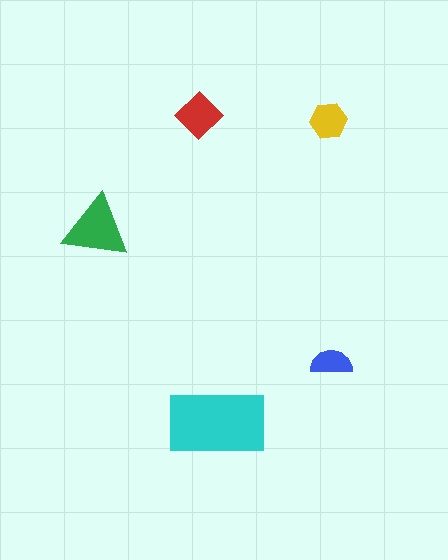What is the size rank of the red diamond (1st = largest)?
3rd.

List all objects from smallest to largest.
The blue semicircle, the yellow hexagon, the red diamond, the green triangle, the cyan rectangle.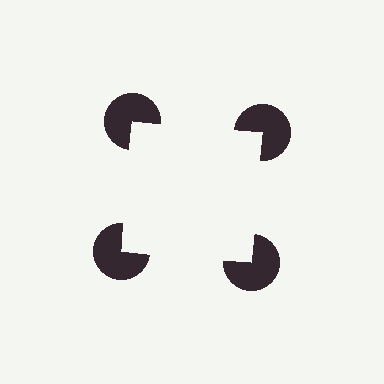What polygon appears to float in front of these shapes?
An illusory square — its edges are inferred from the aligned wedge cuts in the pac-man discs, not physically drawn.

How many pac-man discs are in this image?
There are 4 — one at each vertex of the illusory square.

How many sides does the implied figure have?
4 sides.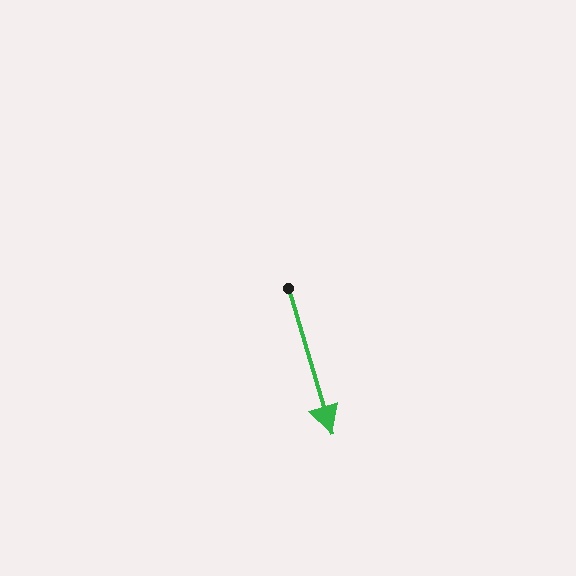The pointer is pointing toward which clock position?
Roughly 5 o'clock.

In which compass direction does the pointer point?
South.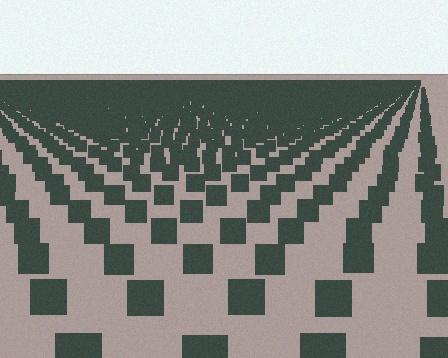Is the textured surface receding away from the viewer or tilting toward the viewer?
The surface is receding away from the viewer. Texture elements get smaller and denser toward the top.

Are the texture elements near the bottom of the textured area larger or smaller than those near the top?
Larger. Near the bottom, elements are closer to the viewer and appear at a bigger on-screen size.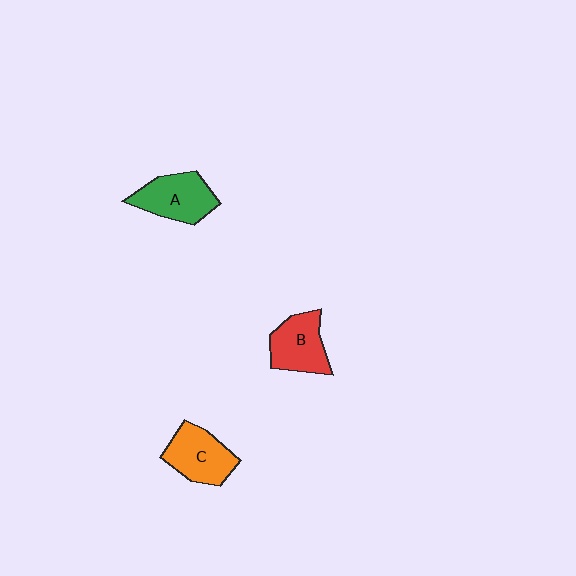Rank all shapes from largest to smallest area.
From largest to smallest: A (green), C (orange), B (red).